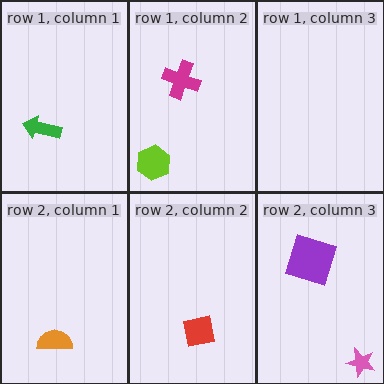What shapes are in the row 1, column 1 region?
The green arrow.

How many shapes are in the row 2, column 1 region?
1.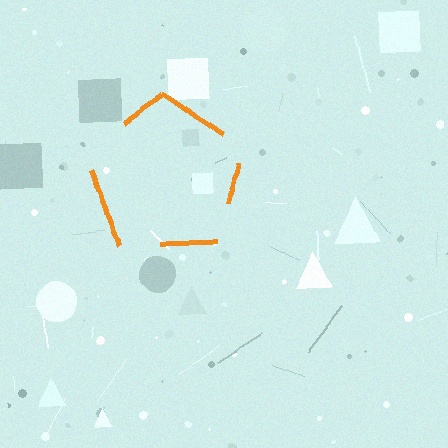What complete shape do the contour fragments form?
The contour fragments form a pentagon.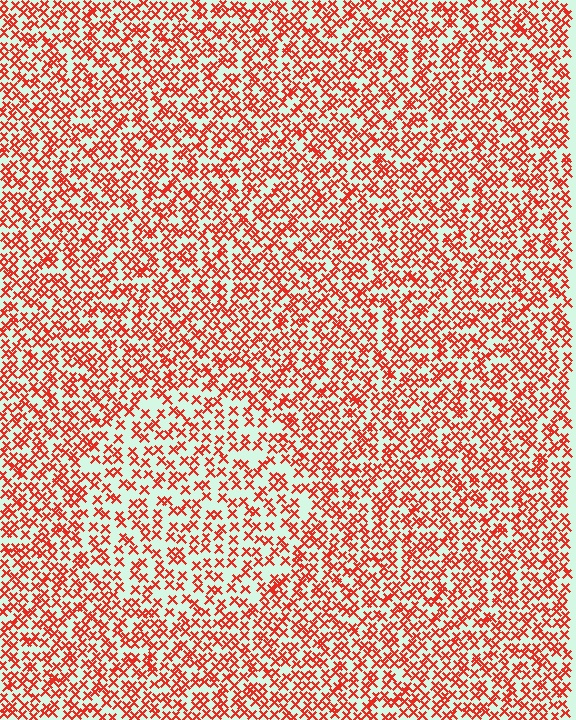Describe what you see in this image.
The image contains small red elements arranged at two different densities. A circle-shaped region is visible where the elements are less densely packed than the surrounding area.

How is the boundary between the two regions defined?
The boundary is defined by a change in element density (approximately 1.6x ratio). All elements are the same color, size, and shape.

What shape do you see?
I see a circle.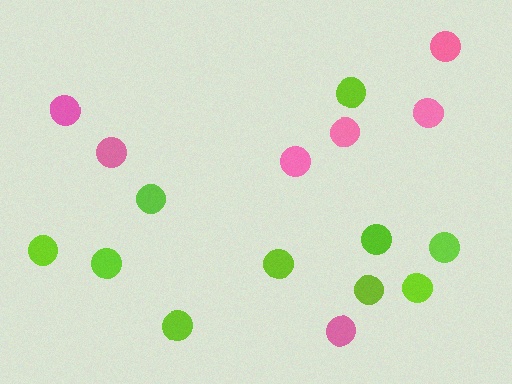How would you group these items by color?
There are 2 groups: one group of lime circles (10) and one group of pink circles (7).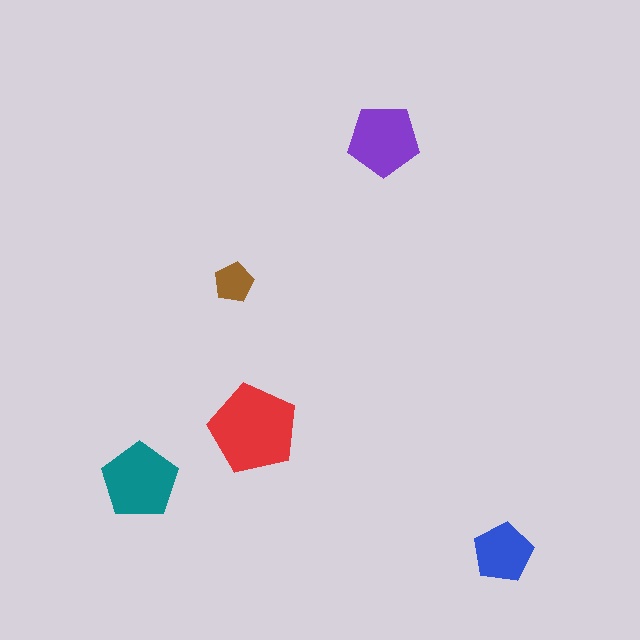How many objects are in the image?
There are 5 objects in the image.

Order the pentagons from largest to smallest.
the red one, the teal one, the purple one, the blue one, the brown one.